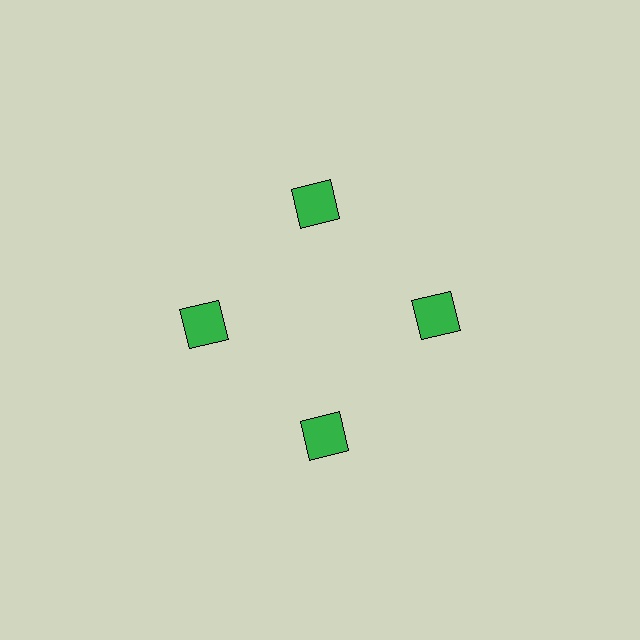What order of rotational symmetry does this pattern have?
This pattern has 4-fold rotational symmetry.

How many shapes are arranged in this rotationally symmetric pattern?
There are 4 shapes, arranged in 4 groups of 1.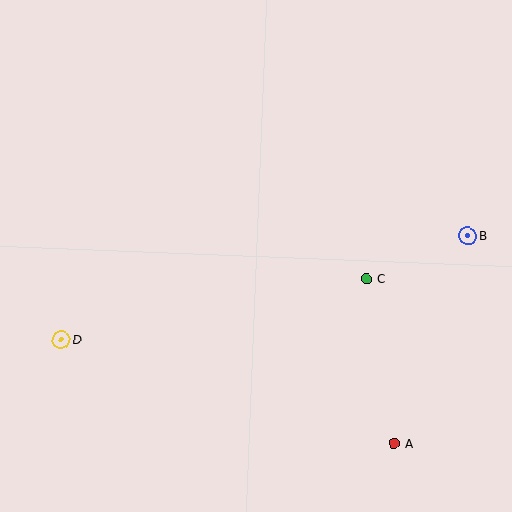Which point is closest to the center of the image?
Point C at (366, 279) is closest to the center.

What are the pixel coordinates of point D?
Point D is at (61, 340).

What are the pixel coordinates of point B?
Point B is at (468, 236).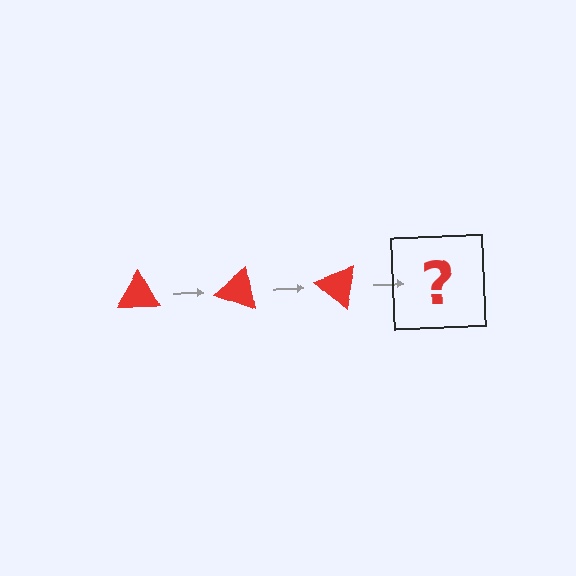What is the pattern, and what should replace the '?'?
The pattern is that the triangle rotates 20 degrees each step. The '?' should be a red triangle rotated 60 degrees.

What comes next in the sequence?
The next element should be a red triangle rotated 60 degrees.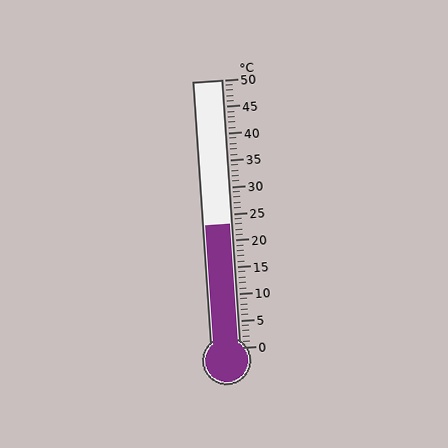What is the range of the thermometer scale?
The thermometer scale ranges from 0°C to 50°C.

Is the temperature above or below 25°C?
The temperature is below 25°C.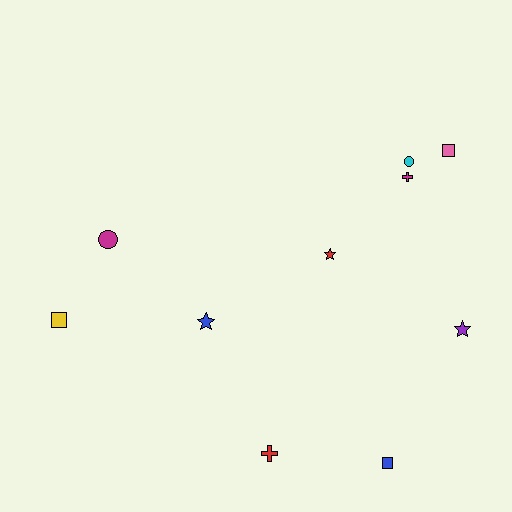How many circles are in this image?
There are 2 circles.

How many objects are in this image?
There are 10 objects.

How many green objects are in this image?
There are no green objects.